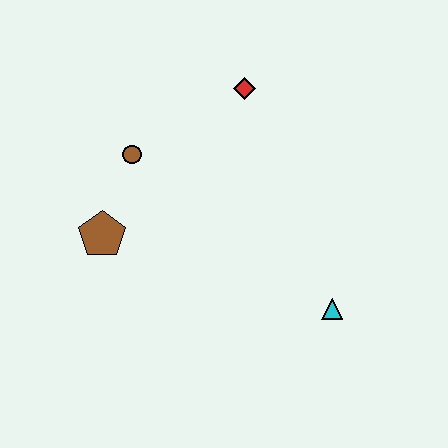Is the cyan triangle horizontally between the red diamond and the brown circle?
No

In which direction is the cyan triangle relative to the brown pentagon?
The cyan triangle is to the right of the brown pentagon.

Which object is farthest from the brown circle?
The cyan triangle is farthest from the brown circle.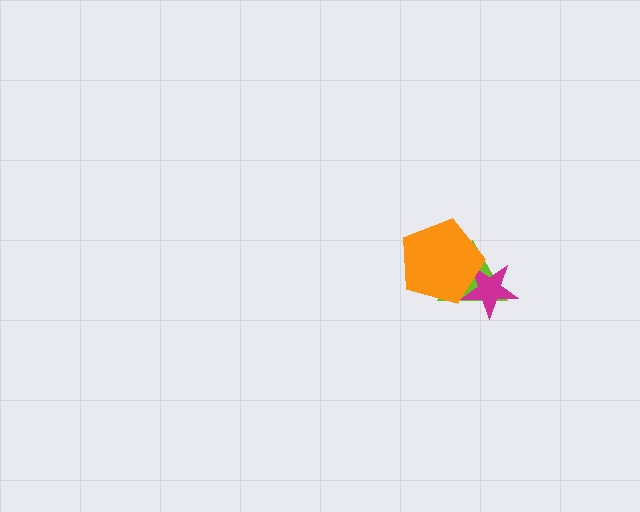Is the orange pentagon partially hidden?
No, no other shape covers it.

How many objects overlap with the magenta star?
2 objects overlap with the magenta star.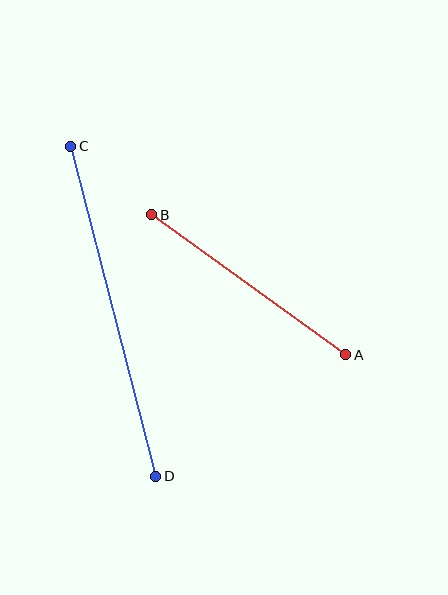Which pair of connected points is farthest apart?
Points C and D are farthest apart.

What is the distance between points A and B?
The distance is approximately 239 pixels.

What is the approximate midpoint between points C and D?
The midpoint is at approximately (113, 311) pixels.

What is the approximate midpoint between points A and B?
The midpoint is at approximately (249, 285) pixels.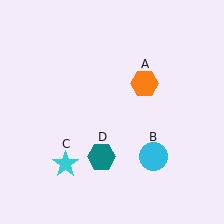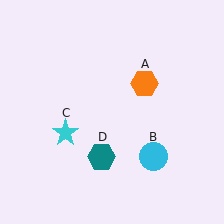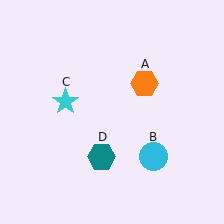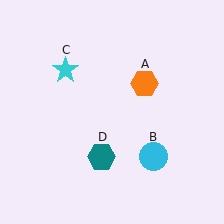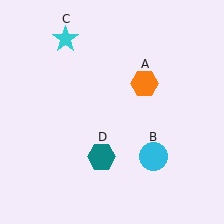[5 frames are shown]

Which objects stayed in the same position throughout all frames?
Orange hexagon (object A) and cyan circle (object B) and teal hexagon (object D) remained stationary.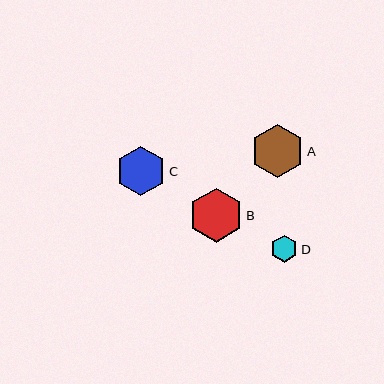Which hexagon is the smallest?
Hexagon D is the smallest with a size of approximately 27 pixels.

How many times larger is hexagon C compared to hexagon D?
Hexagon C is approximately 1.8 times the size of hexagon D.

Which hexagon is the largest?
Hexagon B is the largest with a size of approximately 54 pixels.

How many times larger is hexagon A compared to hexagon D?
Hexagon A is approximately 2.0 times the size of hexagon D.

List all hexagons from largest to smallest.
From largest to smallest: B, A, C, D.